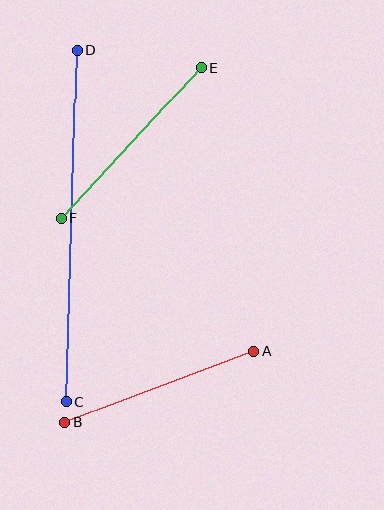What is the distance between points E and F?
The distance is approximately 205 pixels.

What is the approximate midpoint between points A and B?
The midpoint is at approximately (159, 387) pixels.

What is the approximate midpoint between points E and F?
The midpoint is at approximately (131, 143) pixels.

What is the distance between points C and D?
The distance is approximately 352 pixels.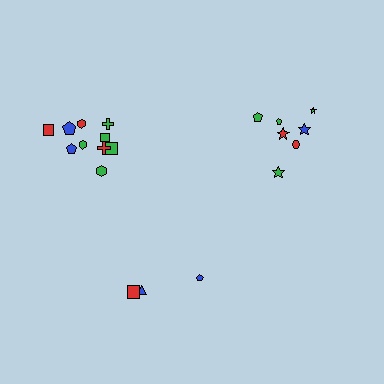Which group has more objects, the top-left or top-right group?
The top-left group.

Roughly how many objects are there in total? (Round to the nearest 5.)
Roughly 20 objects in total.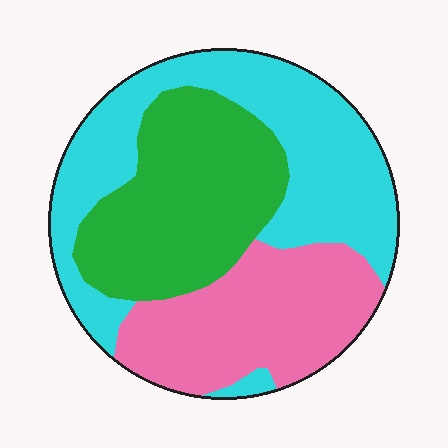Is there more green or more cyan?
Cyan.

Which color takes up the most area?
Cyan, at roughly 40%.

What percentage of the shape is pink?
Pink covers around 30% of the shape.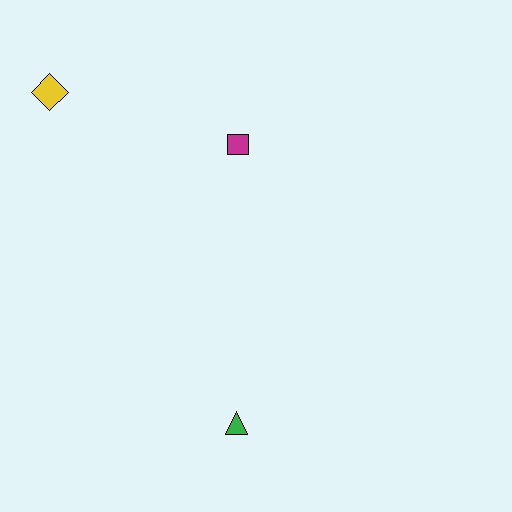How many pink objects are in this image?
There are no pink objects.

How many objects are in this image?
There are 3 objects.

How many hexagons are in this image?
There are no hexagons.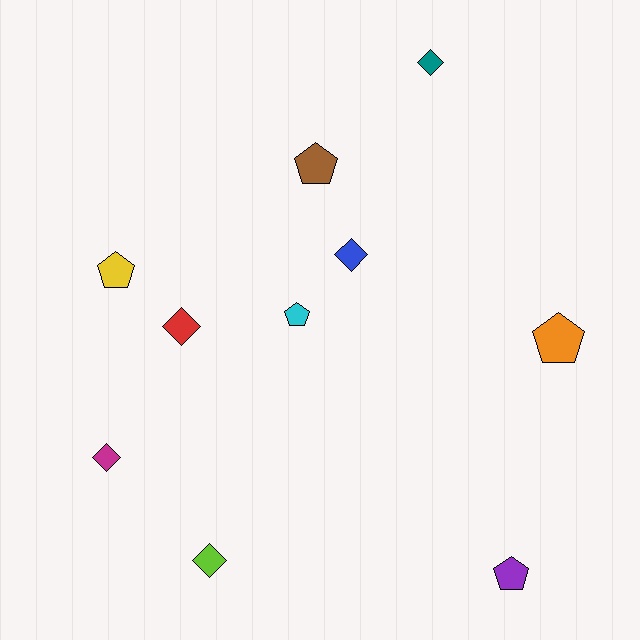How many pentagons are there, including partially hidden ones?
There are 5 pentagons.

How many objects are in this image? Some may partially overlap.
There are 10 objects.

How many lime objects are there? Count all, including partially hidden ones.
There is 1 lime object.